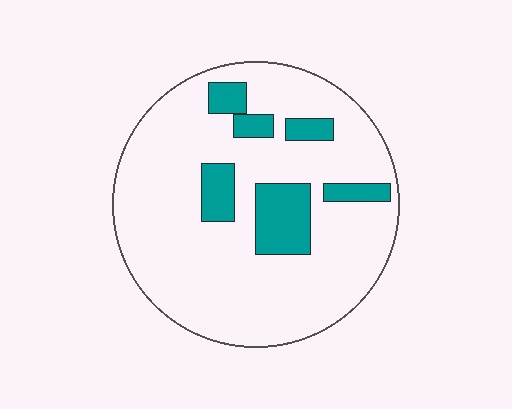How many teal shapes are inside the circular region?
6.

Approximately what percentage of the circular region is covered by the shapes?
Approximately 15%.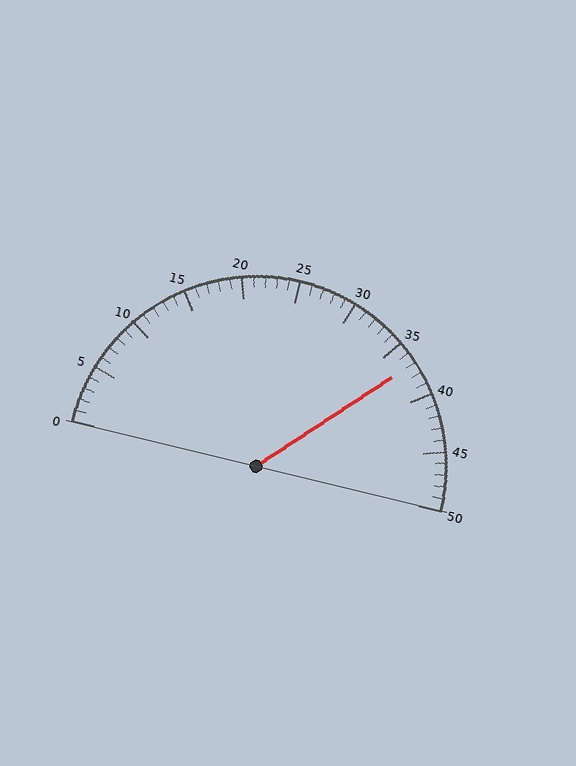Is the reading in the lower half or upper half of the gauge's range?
The reading is in the upper half of the range (0 to 50).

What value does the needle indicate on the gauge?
The needle indicates approximately 37.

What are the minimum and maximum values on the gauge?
The gauge ranges from 0 to 50.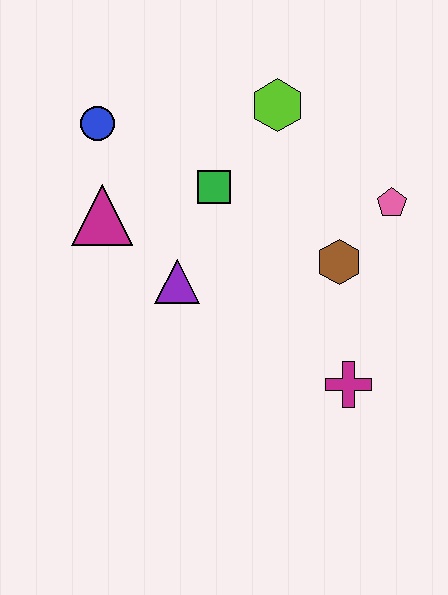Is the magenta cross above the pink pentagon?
No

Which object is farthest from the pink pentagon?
The blue circle is farthest from the pink pentagon.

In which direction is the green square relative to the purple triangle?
The green square is above the purple triangle.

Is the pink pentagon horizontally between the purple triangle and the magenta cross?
No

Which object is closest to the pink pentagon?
The brown hexagon is closest to the pink pentagon.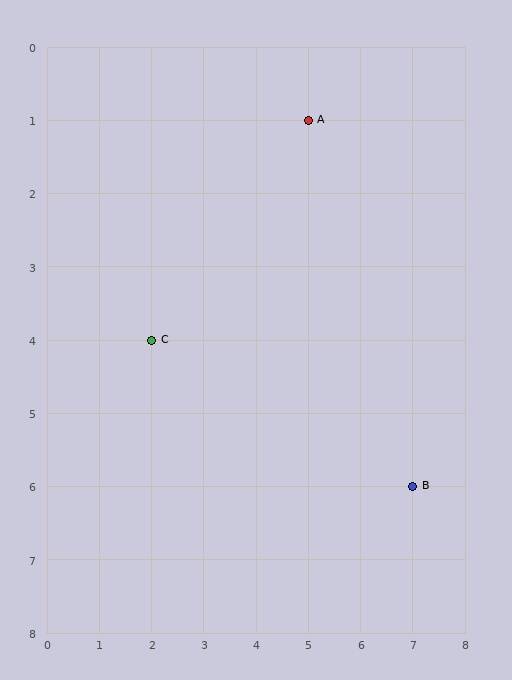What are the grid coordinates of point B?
Point B is at grid coordinates (7, 6).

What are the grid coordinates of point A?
Point A is at grid coordinates (5, 1).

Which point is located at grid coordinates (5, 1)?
Point A is at (5, 1).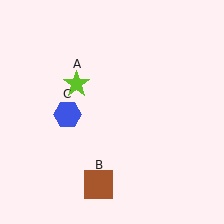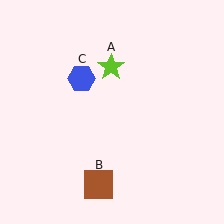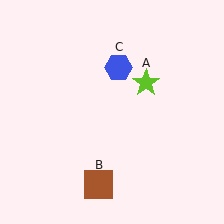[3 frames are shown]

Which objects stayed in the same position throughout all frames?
Brown square (object B) remained stationary.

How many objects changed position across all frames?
2 objects changed position: lime star (object A), blue hexagon (object C).